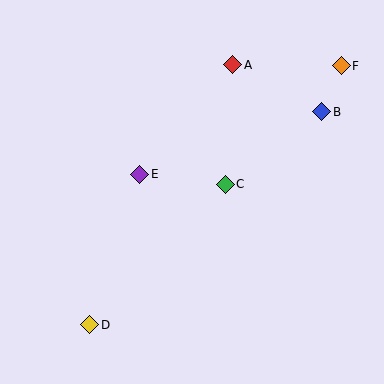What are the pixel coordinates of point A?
Point A is at (233, 65).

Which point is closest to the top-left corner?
Point E is closest to the top-left corner.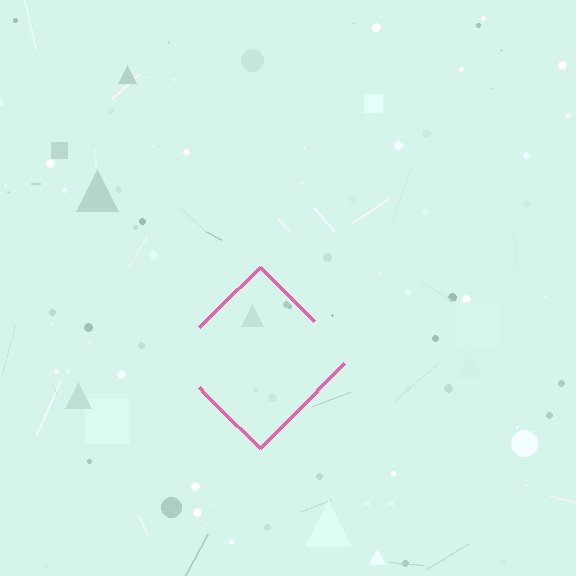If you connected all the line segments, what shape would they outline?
They would outline a diamond.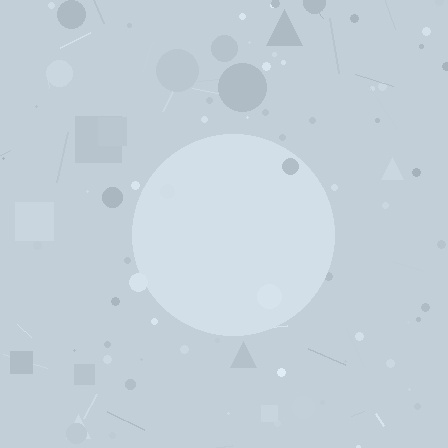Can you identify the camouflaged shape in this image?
The camouflaged shape is a circle.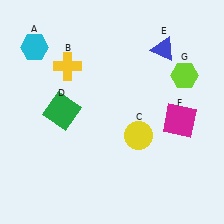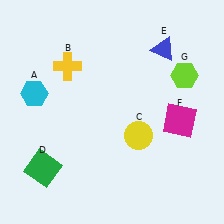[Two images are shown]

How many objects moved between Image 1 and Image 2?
2 objects moved between the two images.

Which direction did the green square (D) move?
The green square (D) moved down.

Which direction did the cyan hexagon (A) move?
The cyan hexagon (A) moved down.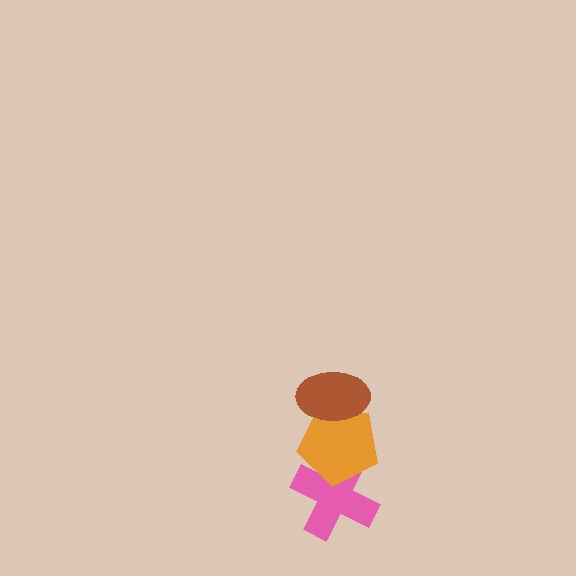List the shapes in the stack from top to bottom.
From top to bottom: the brown ellipse, the orange pentagon, the pink cross.